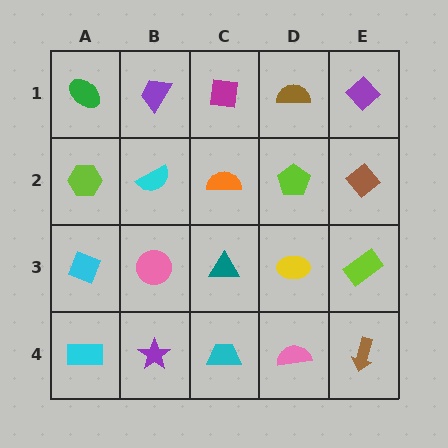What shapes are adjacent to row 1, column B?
A cyan semicircle (row 2, column B), a green ellipse (row 1, column A), a magenta square (row 1, column C).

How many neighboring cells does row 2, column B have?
4.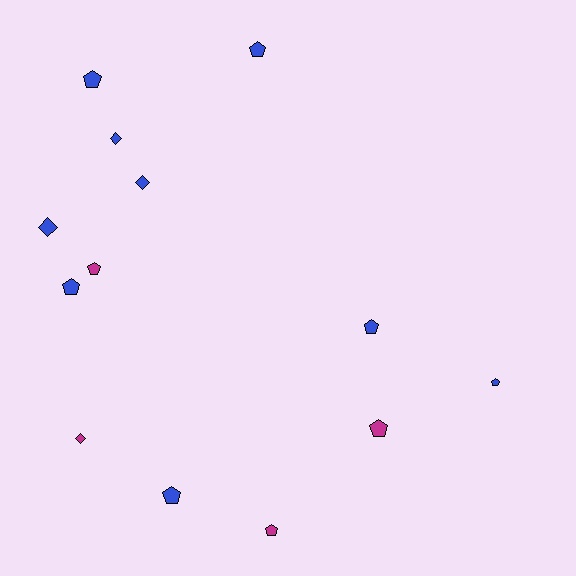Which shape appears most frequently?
Pentagon, with 9 objects.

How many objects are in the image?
There are 13 objects.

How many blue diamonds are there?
There are 3 blue diamonds.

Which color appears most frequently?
Blue, with 9 objects.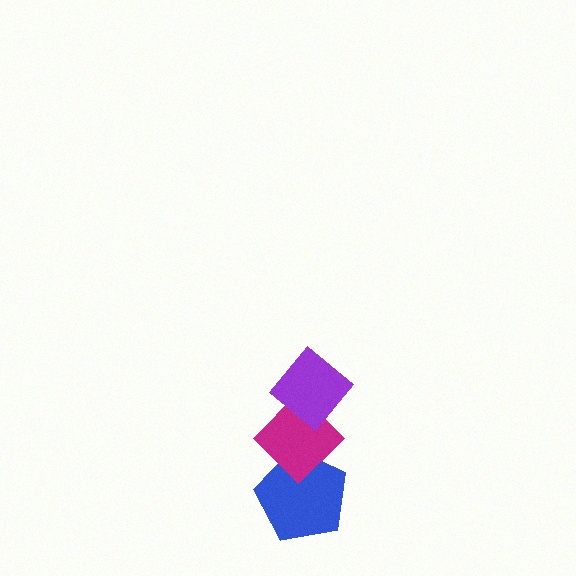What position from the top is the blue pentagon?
The blue pentagon is 3rd from the top.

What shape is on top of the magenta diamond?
The purple diamond is on top of the magenta diamond.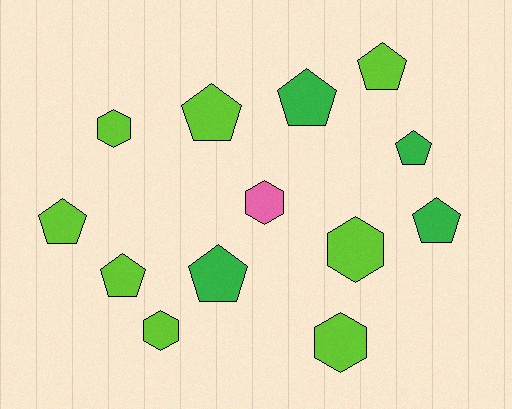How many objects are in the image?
There are 13 objects.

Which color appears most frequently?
Lime, with 8 objects.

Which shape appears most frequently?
Pentagon, with 8 objects.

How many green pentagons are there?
There are 4 green pentagons.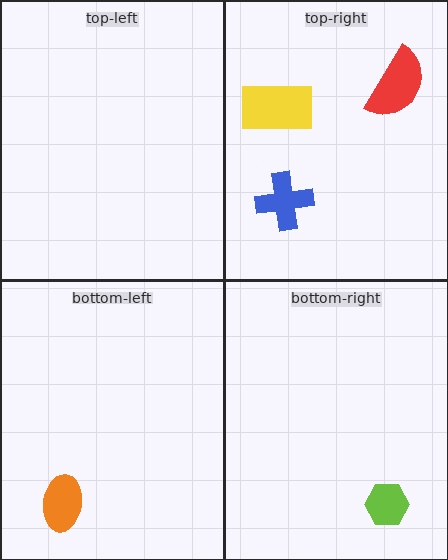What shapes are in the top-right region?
The blue cross, the red semicircle, the yellow rectangle.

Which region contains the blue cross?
The top-right region.